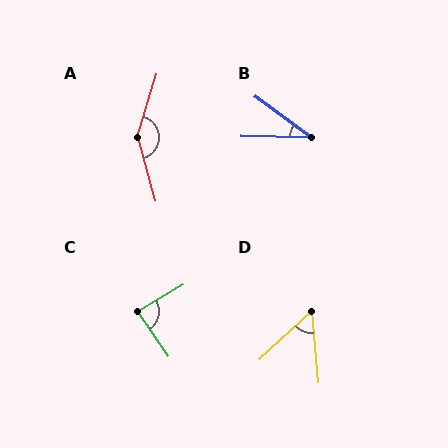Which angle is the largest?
A, at approximately 147 degrees.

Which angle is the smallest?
B, at approximately 35 degrees.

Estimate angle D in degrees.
Approximately 52 degrees.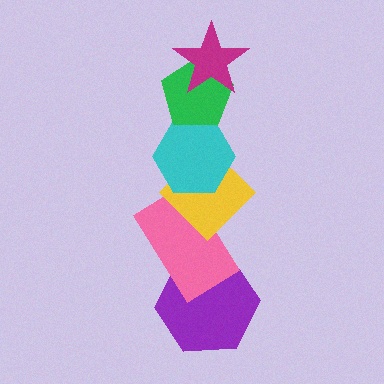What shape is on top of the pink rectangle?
The yellow diamond is on top of the pink rectangle.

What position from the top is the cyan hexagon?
The cyan hexagon is 3rd from the top.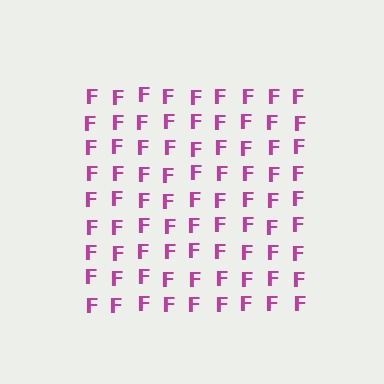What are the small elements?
The small elements are letter F's.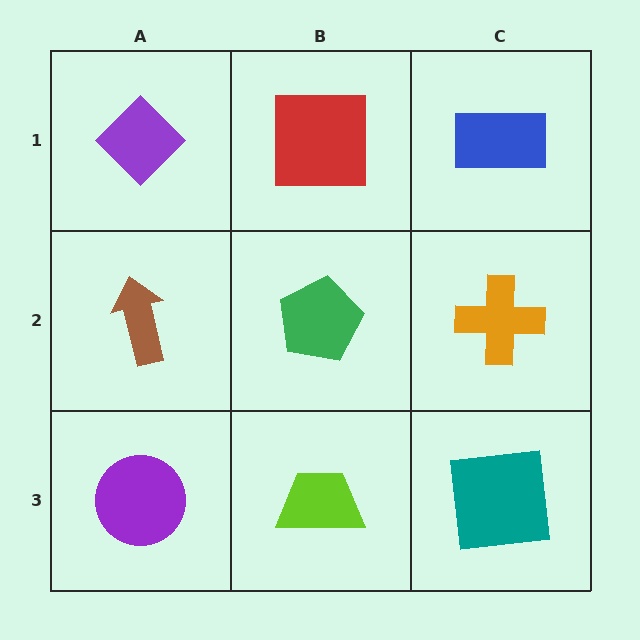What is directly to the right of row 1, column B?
A blue rectangle.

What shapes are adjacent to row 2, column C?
A blue rectangle (row 1, column C), a teal square (row 3, column C), a green pentagon (row 2, column B).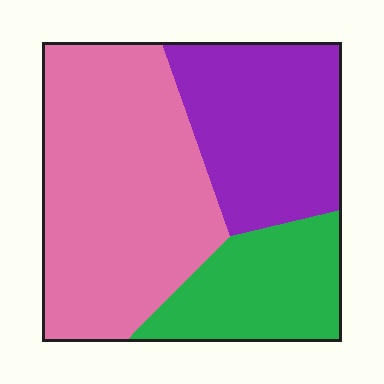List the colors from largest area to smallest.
From largest to smallest: pink, purple, green.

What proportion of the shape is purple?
Purple covers 30% of the shape.